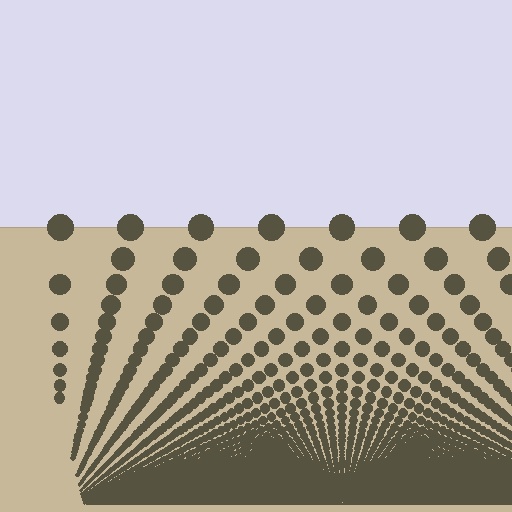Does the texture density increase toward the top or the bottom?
Density increases toward the bottom.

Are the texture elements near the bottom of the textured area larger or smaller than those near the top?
Smaller. The gradient is inverted — elements near the bottom are smaller and denser.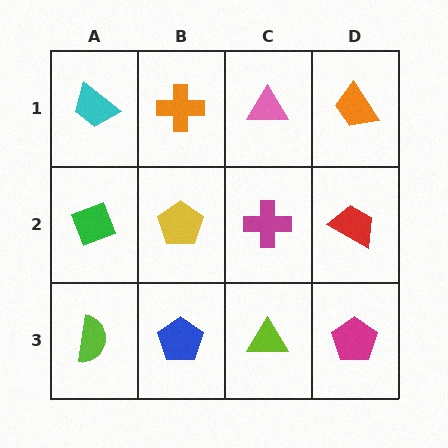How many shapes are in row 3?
4 shapes.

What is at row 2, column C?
A magenta cross.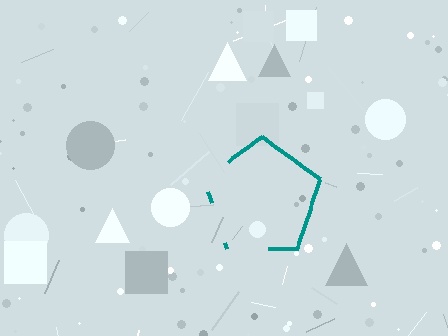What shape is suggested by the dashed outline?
The dashed outline suggests a pentagon.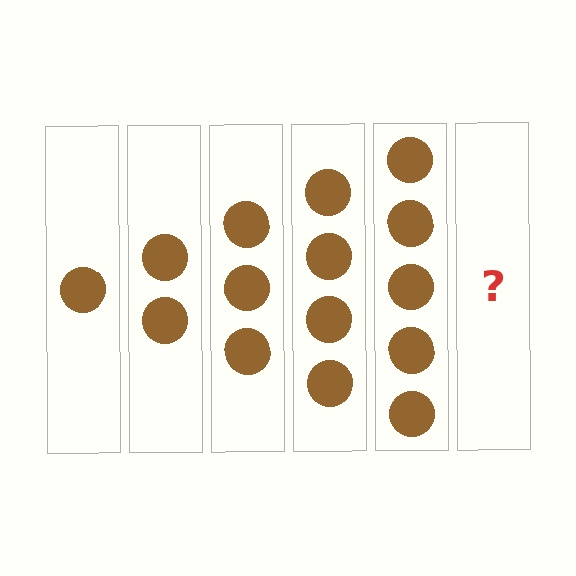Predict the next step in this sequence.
The next step is 6 circles.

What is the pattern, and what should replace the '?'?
The pattern is that each step adds one more circle. The '?' should be 6 circles.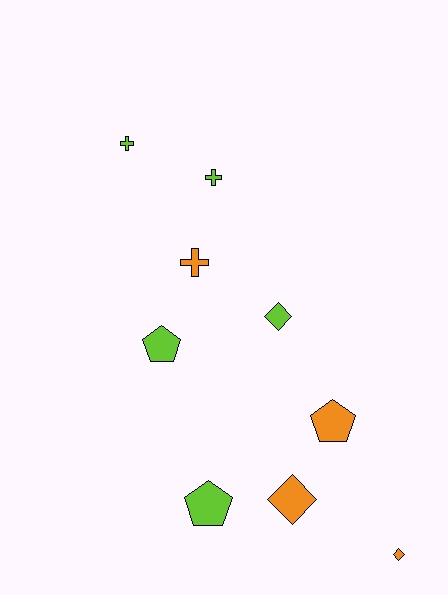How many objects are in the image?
There are 9 objects.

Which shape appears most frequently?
Diamond, with 3 objects.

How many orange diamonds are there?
There are 2 orange diamonds.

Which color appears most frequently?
Lime, with 5 objects.